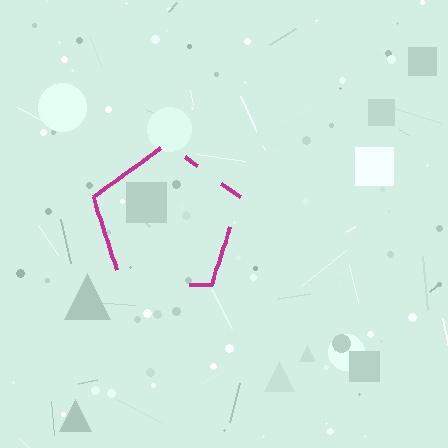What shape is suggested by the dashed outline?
The dashed outline suggests a pentagon.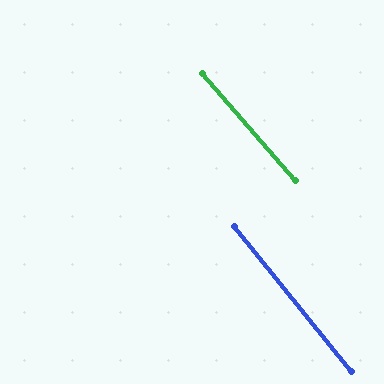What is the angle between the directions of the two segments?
Approximately 2 degrees.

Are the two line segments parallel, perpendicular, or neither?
Parallel — their directions differ by only 1.7°.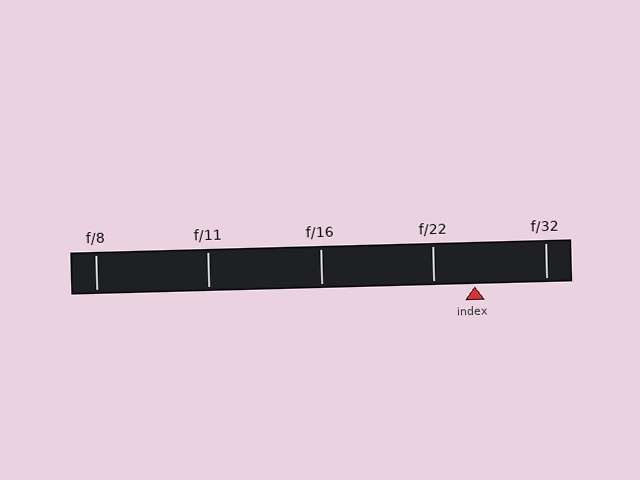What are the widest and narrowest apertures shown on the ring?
The widest aperture shown is f/8 and the narrowest is f/32.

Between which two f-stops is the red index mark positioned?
The index mark is between f/22 and f/32.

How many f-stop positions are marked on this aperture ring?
There are 5 f-stop positions marked.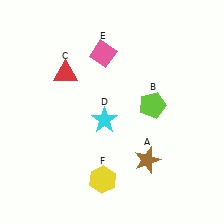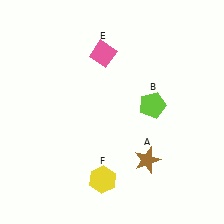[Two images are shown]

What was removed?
The cyan star (D), the red triangle (C) were removed in Image 2.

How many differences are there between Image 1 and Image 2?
There are 2 differences between the two images.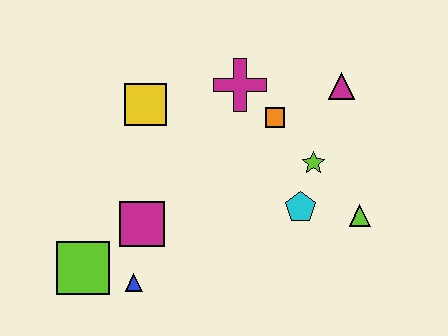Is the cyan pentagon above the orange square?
No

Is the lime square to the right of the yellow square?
No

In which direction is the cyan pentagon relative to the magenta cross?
The cyan pentagon is below the magenta cross.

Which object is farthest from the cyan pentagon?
The lime square is farthest from the cyan pentagon.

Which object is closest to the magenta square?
The blue triangle is closest to the magenta square.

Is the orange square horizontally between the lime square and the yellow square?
No